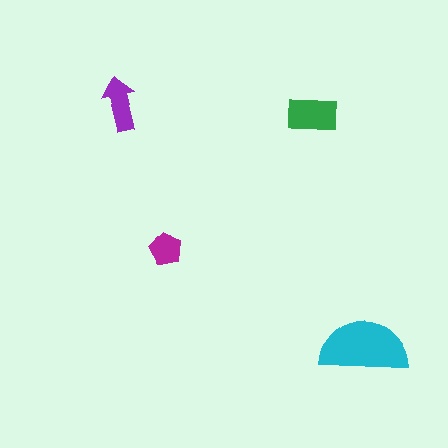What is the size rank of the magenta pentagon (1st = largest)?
4th.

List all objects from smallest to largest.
The magenta pentagon, the purple arrow, the green rectangle, the cyan semicircle.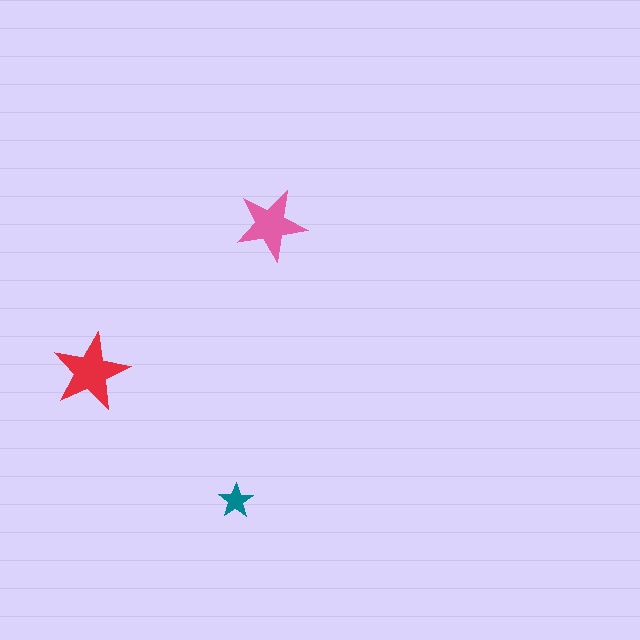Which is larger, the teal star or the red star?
The red one.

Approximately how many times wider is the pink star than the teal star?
About 2 times wider.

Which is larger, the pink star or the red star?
The red one.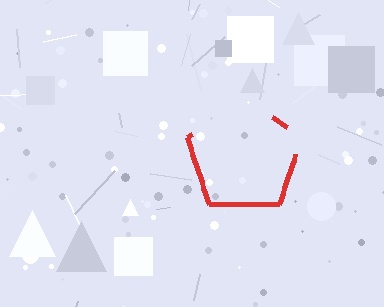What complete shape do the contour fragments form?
The contour fragments form a pentagon.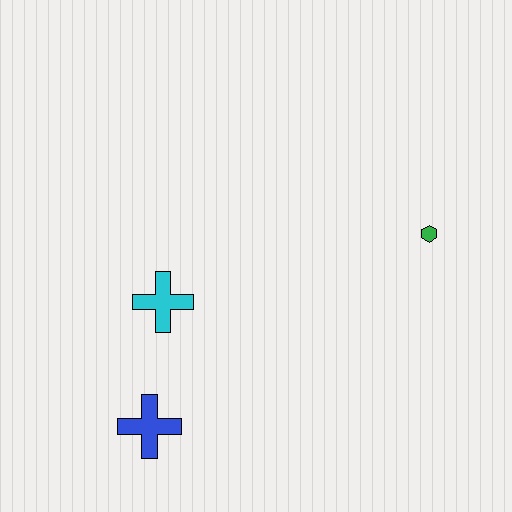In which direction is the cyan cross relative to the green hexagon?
The cyan cross is to the left of the green hexagon.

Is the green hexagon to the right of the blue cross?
Yes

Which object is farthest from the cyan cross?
The green hexagon is farthest from the cyan cross.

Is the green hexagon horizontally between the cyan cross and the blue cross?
No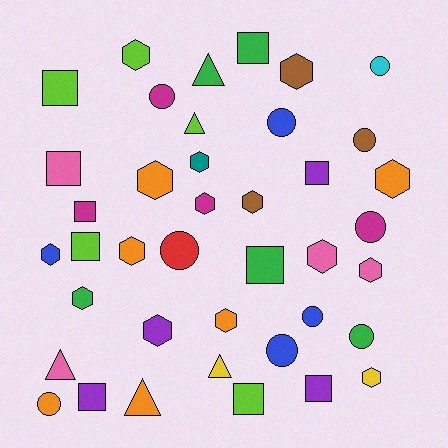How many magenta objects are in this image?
There are 4 magenta objects.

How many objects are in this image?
There are 40 objects.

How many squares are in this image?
There are 10 squares.